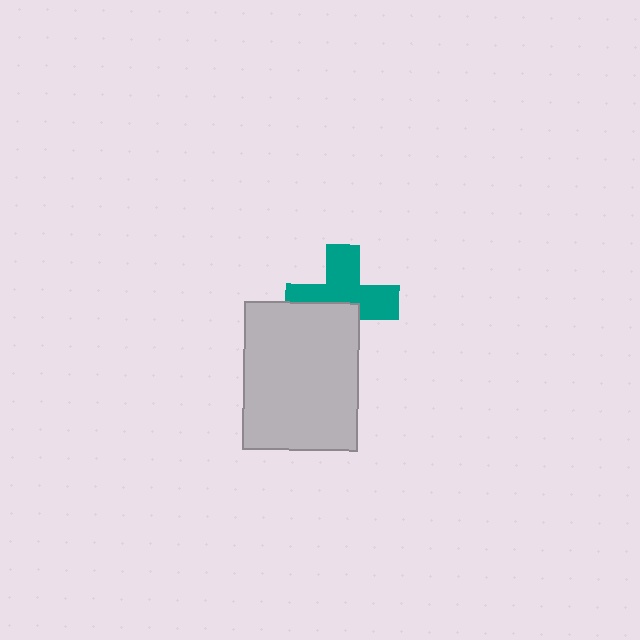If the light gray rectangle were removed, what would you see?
You would see the complete teal cross.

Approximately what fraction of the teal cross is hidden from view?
Roughly 39% of the teal cross is hidden behind the light gray rectangle.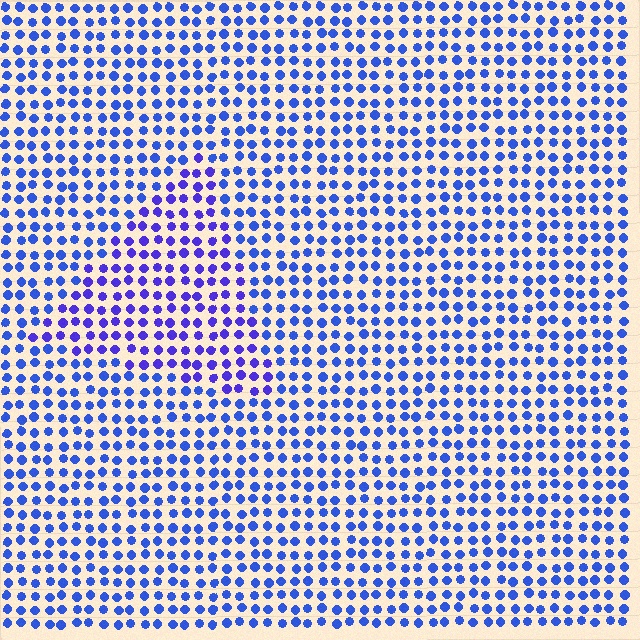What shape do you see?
I see a triangle.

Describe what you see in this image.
The image is filled with small blue elements in a uniform arrangement. A triangle-shaped region is visible where the elements are tinted to a slightly different hue, forming a subtle color boundary.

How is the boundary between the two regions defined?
The boundary is defined purely by a slight shift in hue (about 24 degrees). Spacing, size, and orientation are identical on both sides.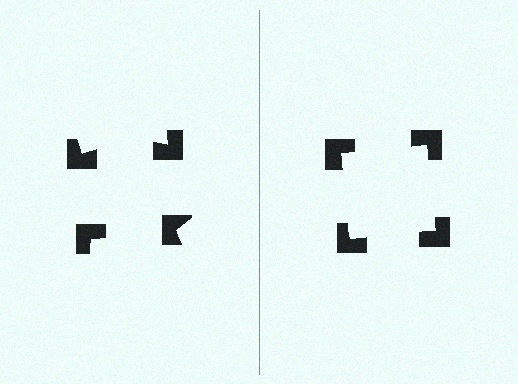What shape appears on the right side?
An illusory square.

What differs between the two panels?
The notched squares are positioned identically on both sides; only the wedge orientations differ. On the right they align to a square; on the left they are misaligned.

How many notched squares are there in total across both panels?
8 — 4 on each side.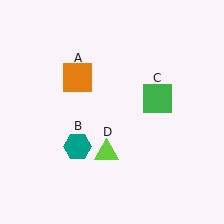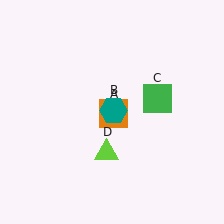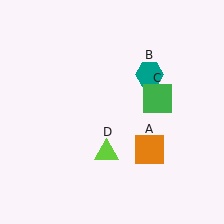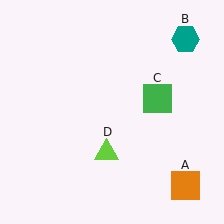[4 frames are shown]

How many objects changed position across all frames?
2 objects changed position: orange square (object A), teal hexagon (object B).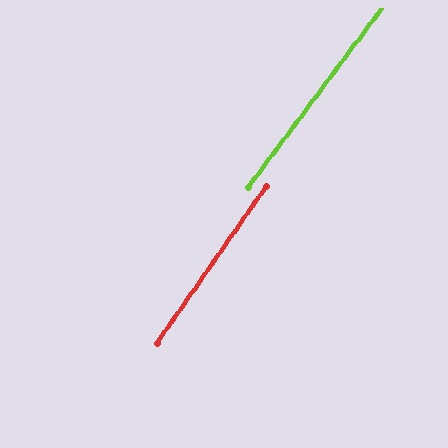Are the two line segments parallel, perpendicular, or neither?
Parallel — their directions differ by only 1.9°.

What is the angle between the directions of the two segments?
Approximately 2 degrees.